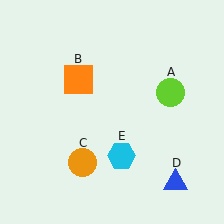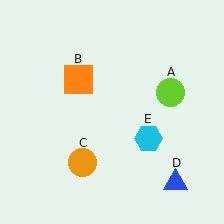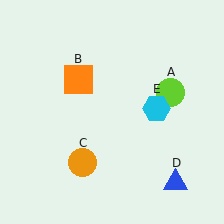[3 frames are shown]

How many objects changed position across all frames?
1 object changed position: cyan hexagon (object E).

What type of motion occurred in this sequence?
The cyan hexagon (object E) rotated counterclockwise around the center of the scene.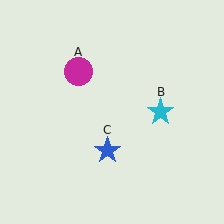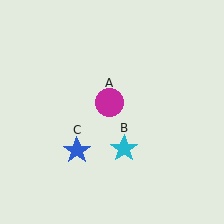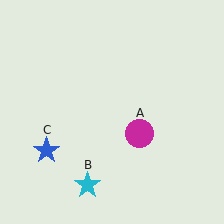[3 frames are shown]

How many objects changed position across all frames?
3 objects changed position: magenta circle (object A), cyan star (object B), blue star (object C).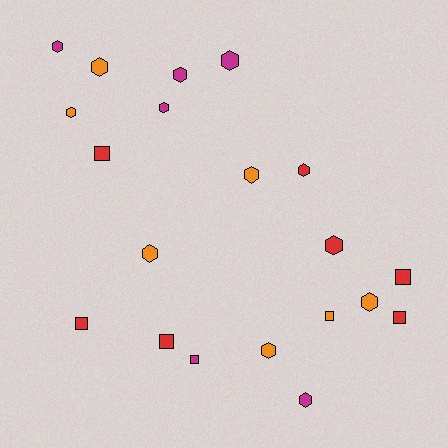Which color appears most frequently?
Red, with 7 objects.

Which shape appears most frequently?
Hexagon, with 13 objects.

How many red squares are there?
There are 5 red squares.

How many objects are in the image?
There are 20 objects.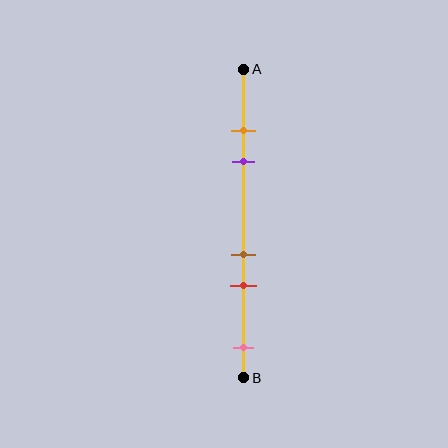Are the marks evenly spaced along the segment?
No, the marks are not evenly spaced.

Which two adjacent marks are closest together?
The orange and purple marks are the closest adjacent pair.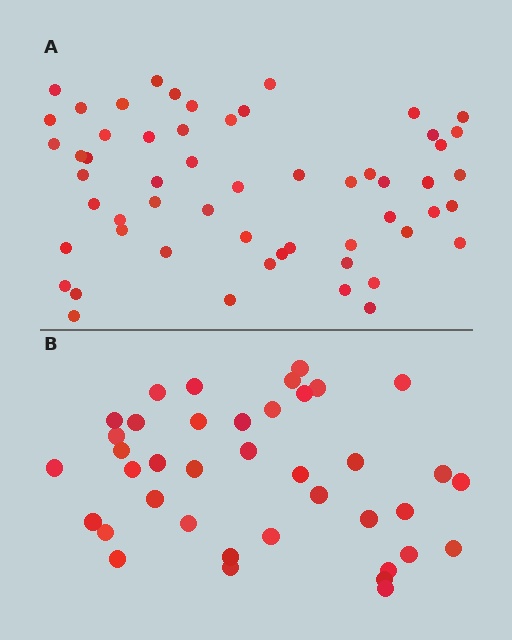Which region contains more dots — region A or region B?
Region A (the top region) has more dots.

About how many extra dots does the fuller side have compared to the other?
Region A has approximately 15 more dots than region B.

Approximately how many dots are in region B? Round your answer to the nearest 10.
About 40 dots. (The exact count is 39, which rounds to 40.)